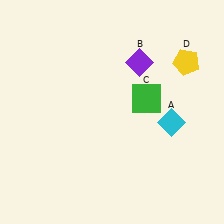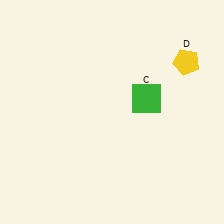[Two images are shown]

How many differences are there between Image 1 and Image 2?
There are 2 differences between the two images.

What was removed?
The cyan diamond (A), the purple diamond (B) were removed in Image 2.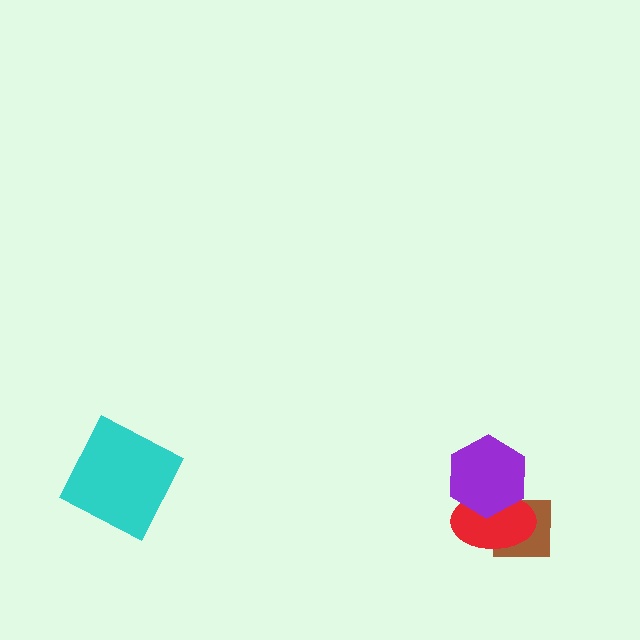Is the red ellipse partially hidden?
Yes, it is partially covered by another shape.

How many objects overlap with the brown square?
2 objects overlap with the brown square.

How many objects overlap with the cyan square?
0 objects overlap with the cyan square.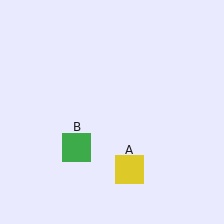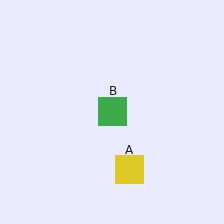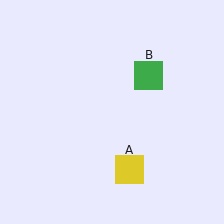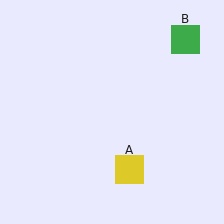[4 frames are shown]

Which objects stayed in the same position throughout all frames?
Yellow square (object A) remained stationary.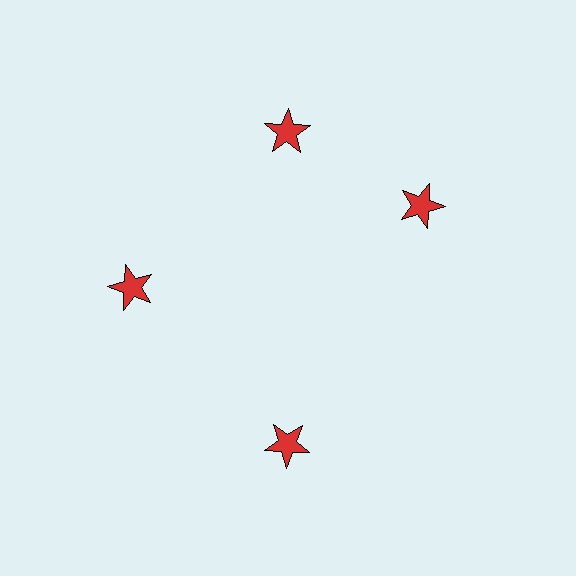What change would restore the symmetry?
The symmetry would be restored by rotating it back into even spacing with its neighbors so that all 4 stars sit at equal angles and equal distance from the center.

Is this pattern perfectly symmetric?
No. The 4 red stars are arranged in a ring, but one element near the 3 o'clock position is rotated out of alignment along the ring, breaking the 4-fold rotational symmetry.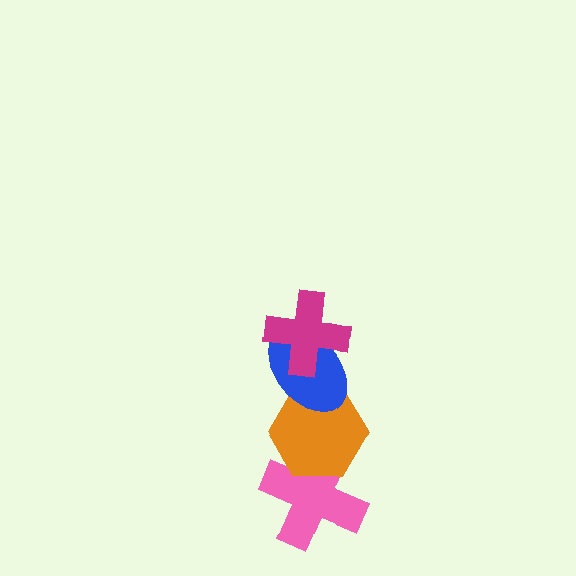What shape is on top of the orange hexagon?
The blue ellipse is on top of the orange hexagon.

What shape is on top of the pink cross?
The orange hexagon is on top of the pink cross.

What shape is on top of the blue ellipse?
The magenta cross is on top of the blue ellipse.